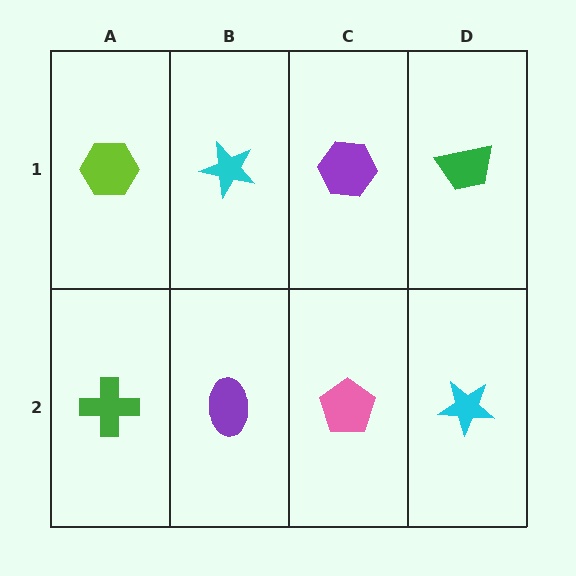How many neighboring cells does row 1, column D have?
2.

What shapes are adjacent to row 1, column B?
A purple ellipse (row 2, column B), a lime hexagon (row 1, column A), a purple hexagon (row 1, column C).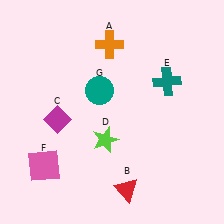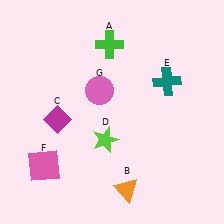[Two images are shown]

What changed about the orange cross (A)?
In Image 1, A is orange. In Image 2, it changed to green.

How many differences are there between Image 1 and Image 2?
There are 3 differences between the two images.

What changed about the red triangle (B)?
In Image 1, B is red. In Image 2, it changed to orange.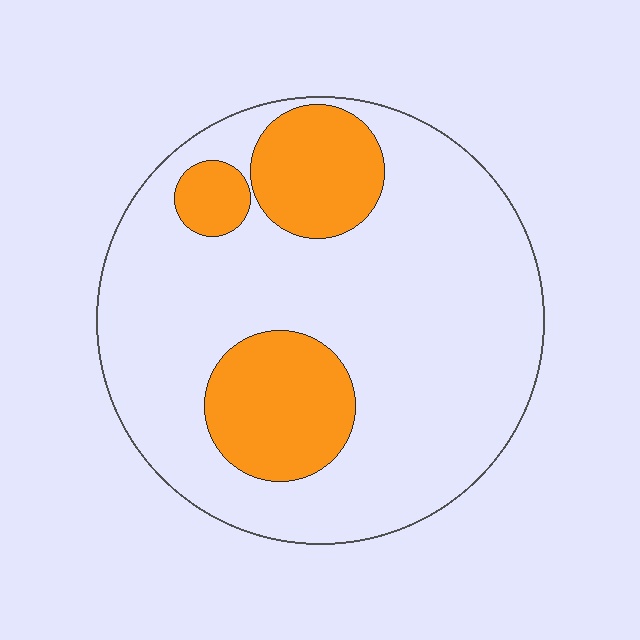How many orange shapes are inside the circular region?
3.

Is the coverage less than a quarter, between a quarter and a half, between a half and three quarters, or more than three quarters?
Less than a quarter.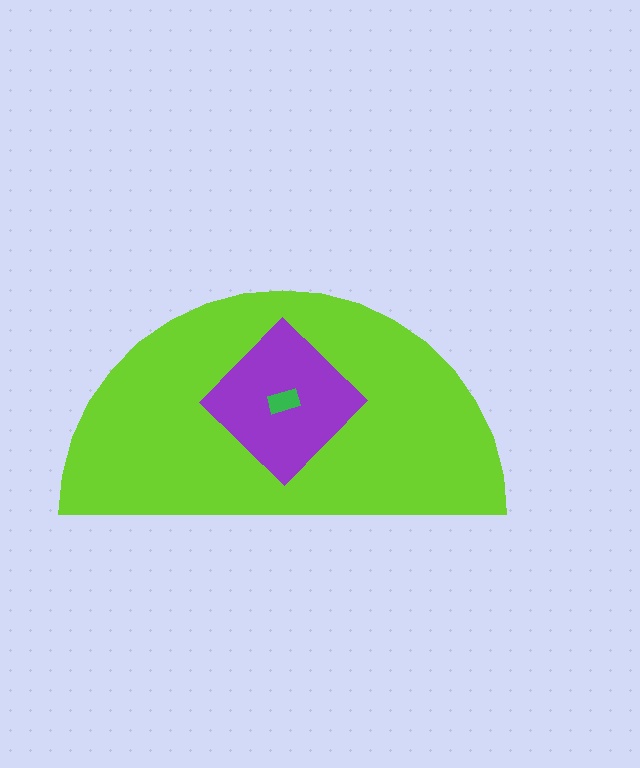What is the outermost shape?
The lime semicircle.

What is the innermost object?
The green rectangle.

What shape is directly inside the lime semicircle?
The purple diamond.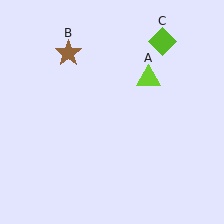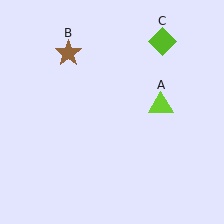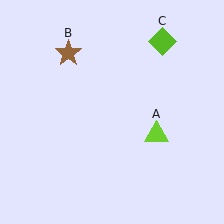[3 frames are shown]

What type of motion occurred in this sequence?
The lime triangle (object A) rotated clockwise around the center of the scene.